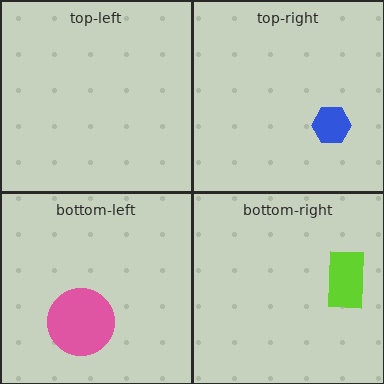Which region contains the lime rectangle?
The bottom-right region.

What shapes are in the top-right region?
The blue hexagon.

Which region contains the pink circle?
The bottom-left region.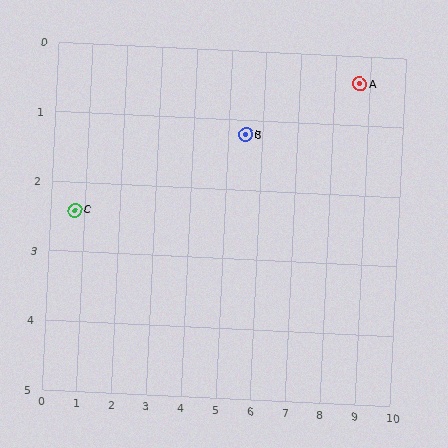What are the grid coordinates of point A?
Point A is at approximately (8.7, 0.4).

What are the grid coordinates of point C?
Point C is at approximately (0.7, 2.4).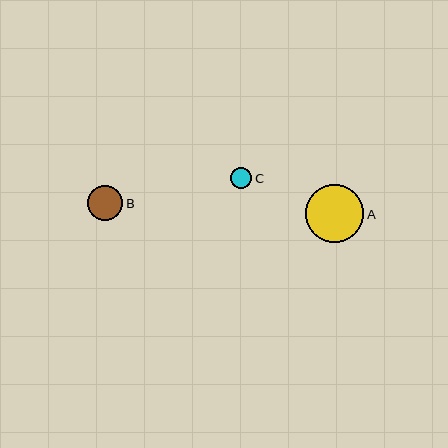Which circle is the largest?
Circle A is the largest with a size of approximately 58 pixels.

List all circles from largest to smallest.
From largest to smallest: A, B, C.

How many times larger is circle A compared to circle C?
Circle A is approximately 2.7 times the size of circle C.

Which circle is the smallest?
Circle C is the smallest with a size of approximately 22 pixels.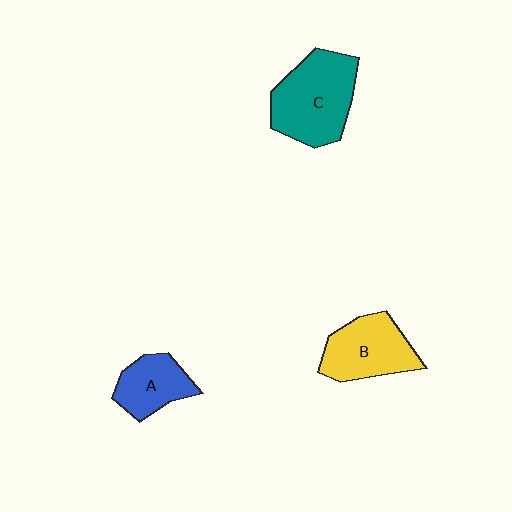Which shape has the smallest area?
Shape A (blue).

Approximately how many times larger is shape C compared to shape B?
Approximately 1.3 times.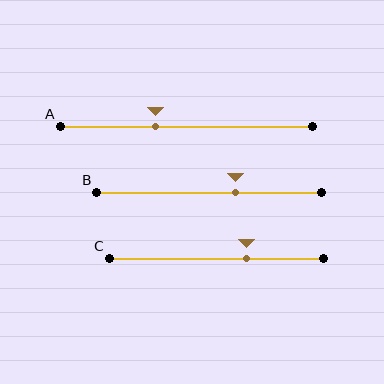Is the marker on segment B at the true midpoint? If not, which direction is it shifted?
No, the marker on segment B is shifted to the right by about 12% of the segment length.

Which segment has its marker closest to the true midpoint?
Segment B has its marker closest to the true midpoint.